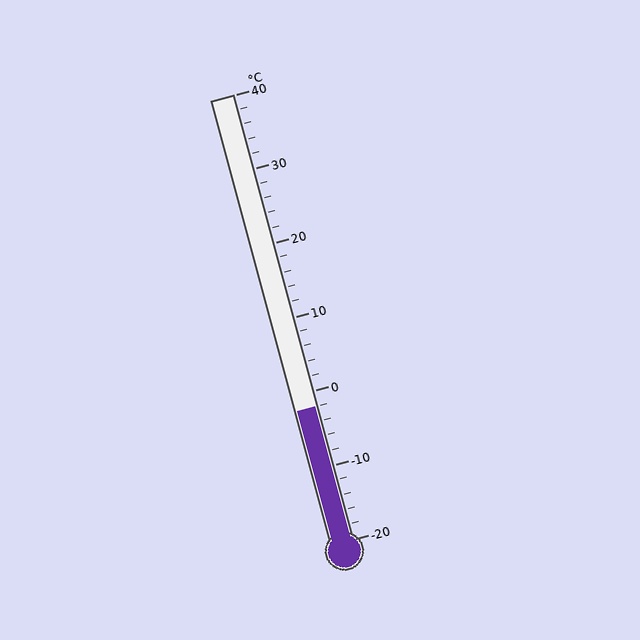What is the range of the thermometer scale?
The thermometer scale ranges from -20°C to 40°C.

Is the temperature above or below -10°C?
The temperature is above -10°C.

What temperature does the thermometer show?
The thermometer shows approximately -2°C.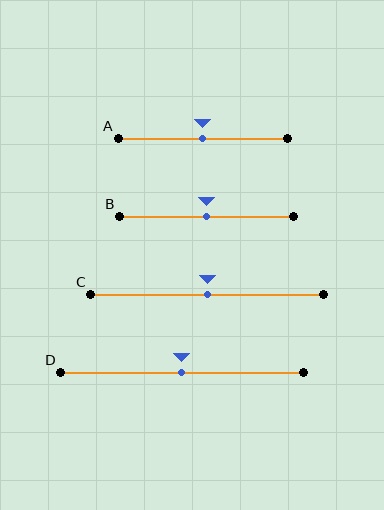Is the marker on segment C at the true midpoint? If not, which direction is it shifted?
Yes, the marker on segment C is at the true midpoint.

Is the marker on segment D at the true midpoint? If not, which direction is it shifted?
Yes, the marker on segment D is at the true midpoint.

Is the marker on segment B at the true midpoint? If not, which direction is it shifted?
Yes, the marker on segment B is at the true midpoint.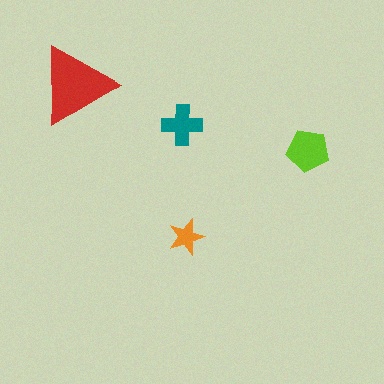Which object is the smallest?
The orange star.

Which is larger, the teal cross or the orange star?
The teal cross.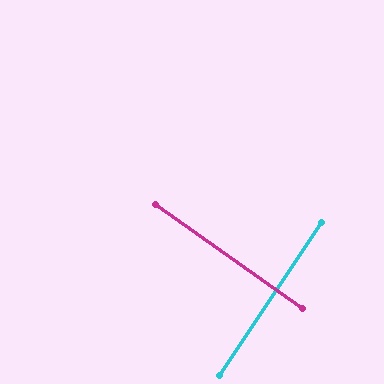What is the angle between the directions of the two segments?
Approximately 88 degrees.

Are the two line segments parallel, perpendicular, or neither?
Perpendicular — they meet at approximately 88°.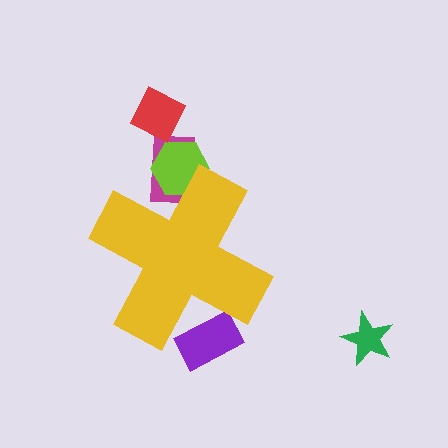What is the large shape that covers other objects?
A yellow cross.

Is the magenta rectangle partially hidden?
Yes, the magenta rectangle is partially hidden behind the yellow cross.